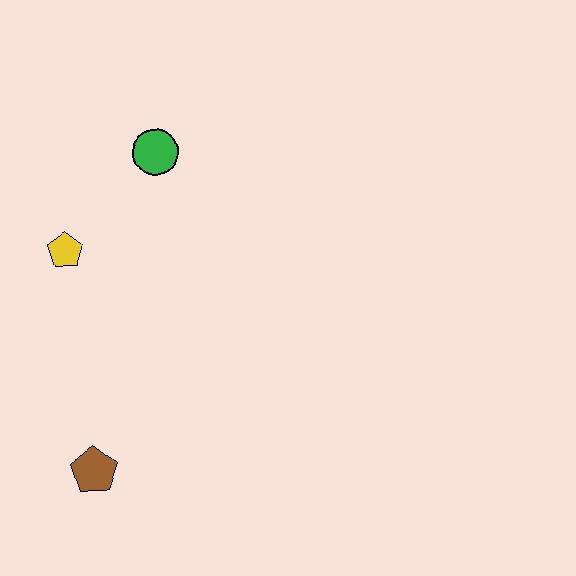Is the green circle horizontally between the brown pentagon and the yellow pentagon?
No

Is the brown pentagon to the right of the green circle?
No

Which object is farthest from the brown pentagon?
The green circle is farthest from the brown pentagon.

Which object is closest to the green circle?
The yellow pentagon is closest to the green circle.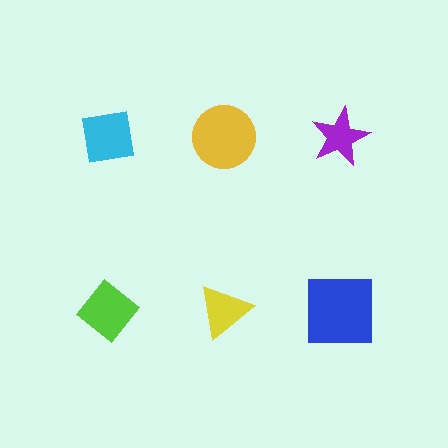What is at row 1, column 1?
A cyan square.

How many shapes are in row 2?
3 shapes.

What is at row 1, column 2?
A yellow circle.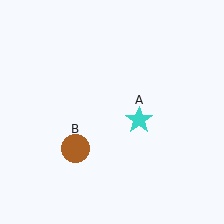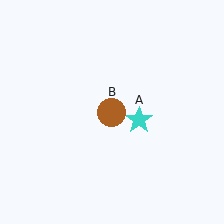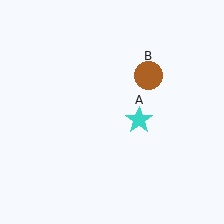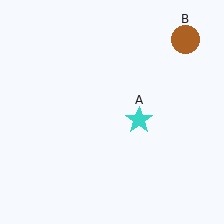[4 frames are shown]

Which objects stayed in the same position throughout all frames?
Cyan star (object A) remained stationary.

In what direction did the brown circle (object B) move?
The brown circle (object B) moved up and to the right.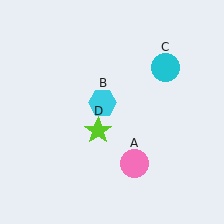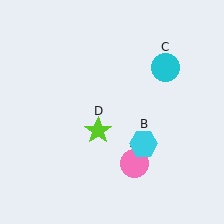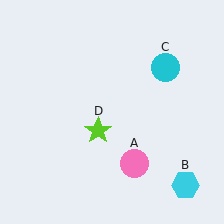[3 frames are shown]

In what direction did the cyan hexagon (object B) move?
The cyan hexagon (object B) moved down and to the right.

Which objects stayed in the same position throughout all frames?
Pink circle (object A) and cyan circle (object C) and lime star (object D) remained stationary.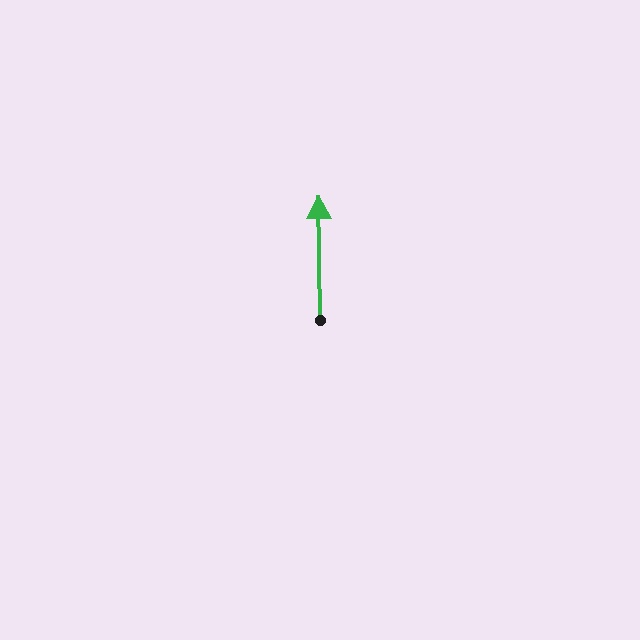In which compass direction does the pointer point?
North.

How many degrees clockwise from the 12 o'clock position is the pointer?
Approximately 359 degrees.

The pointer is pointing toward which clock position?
Roughly 12 o'clock.